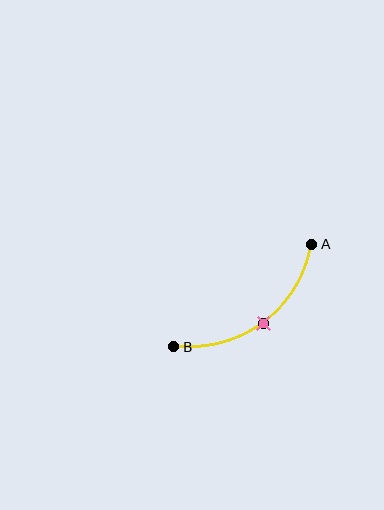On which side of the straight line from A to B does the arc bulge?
The arc bulges below and to the right of the straight line connecting A and B.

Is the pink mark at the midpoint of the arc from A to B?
Yes. The pink mark lies on the arc at equal arc-length from both A and B — it is the arc midpoint.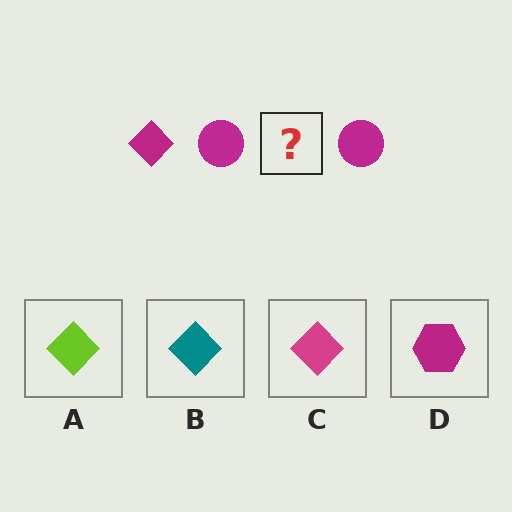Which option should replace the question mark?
Option C.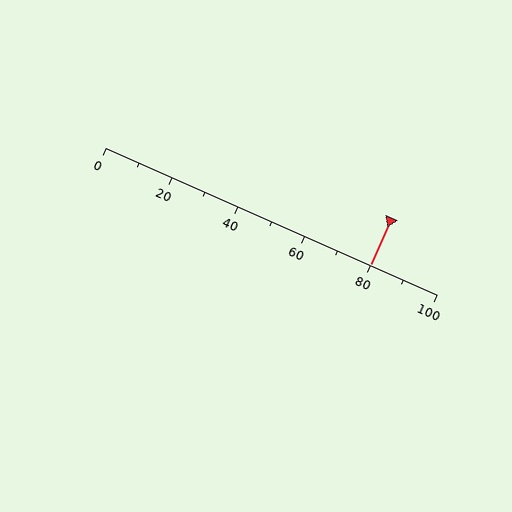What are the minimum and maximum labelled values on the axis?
The axis runs from 0 to 100.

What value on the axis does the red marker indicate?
The marker indicates approximately 80.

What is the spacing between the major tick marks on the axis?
The major ticks are spaced 20 apart.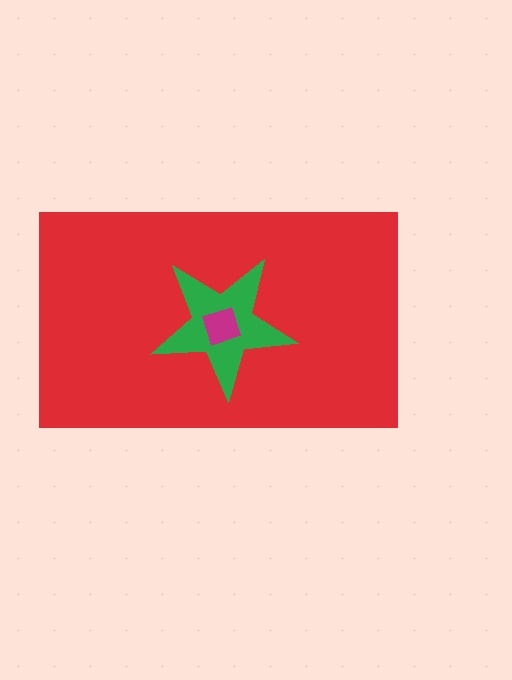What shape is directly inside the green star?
The magenta diamond.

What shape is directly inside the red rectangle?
The green star.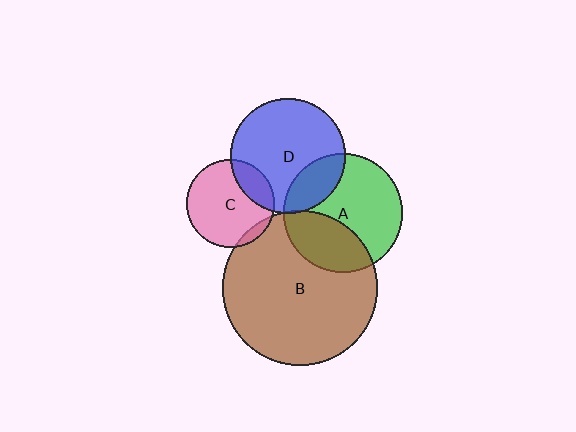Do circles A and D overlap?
Yes.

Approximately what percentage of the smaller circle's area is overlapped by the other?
Approximately 20%.